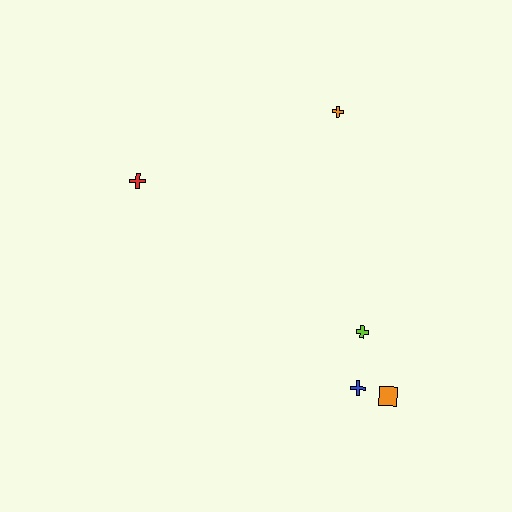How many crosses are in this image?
There are 4 crosses.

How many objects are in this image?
There are 5 objects.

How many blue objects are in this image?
There is 1 blue object.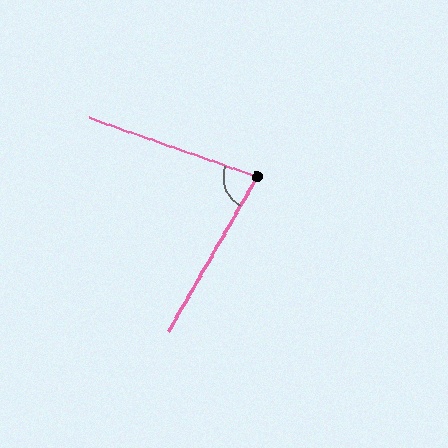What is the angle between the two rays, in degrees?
Approximately 80 degrees.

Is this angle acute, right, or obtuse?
It is acute.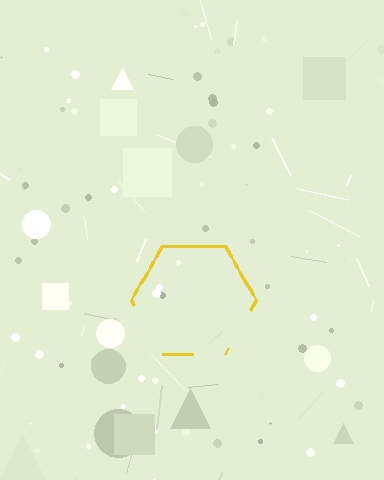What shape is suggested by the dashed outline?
The dashed outline suggests a hexagon.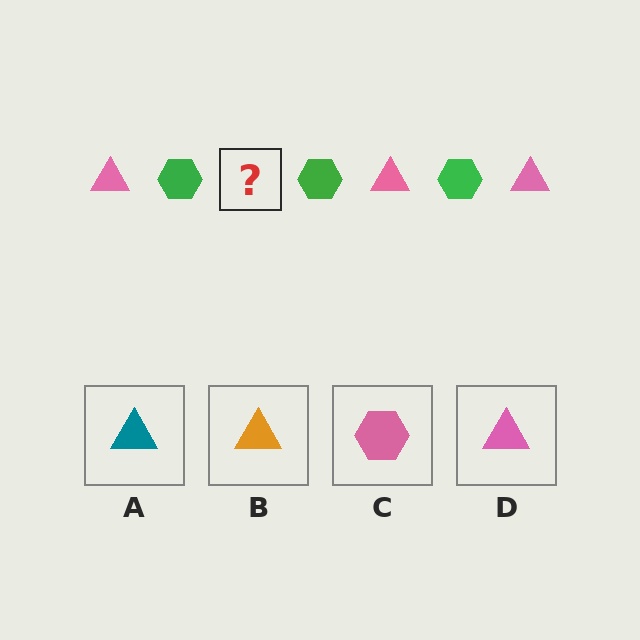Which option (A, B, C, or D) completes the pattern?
D.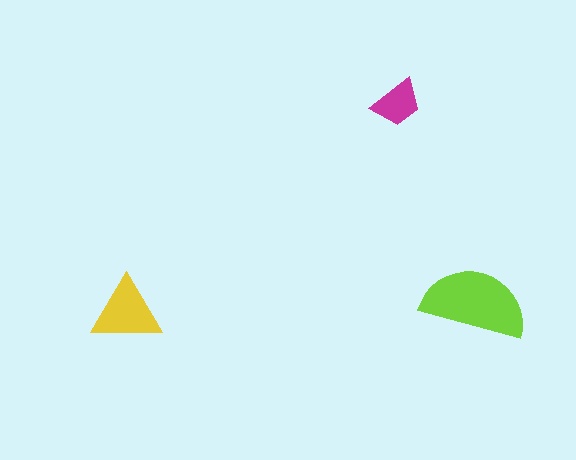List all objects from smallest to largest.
The magenta trapezoid, the yellow triangle, the lime semicircle.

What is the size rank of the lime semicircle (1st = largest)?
1st.